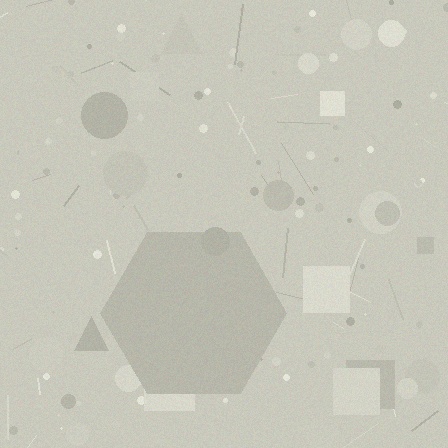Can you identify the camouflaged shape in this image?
The camouflaged shape is a hexagon.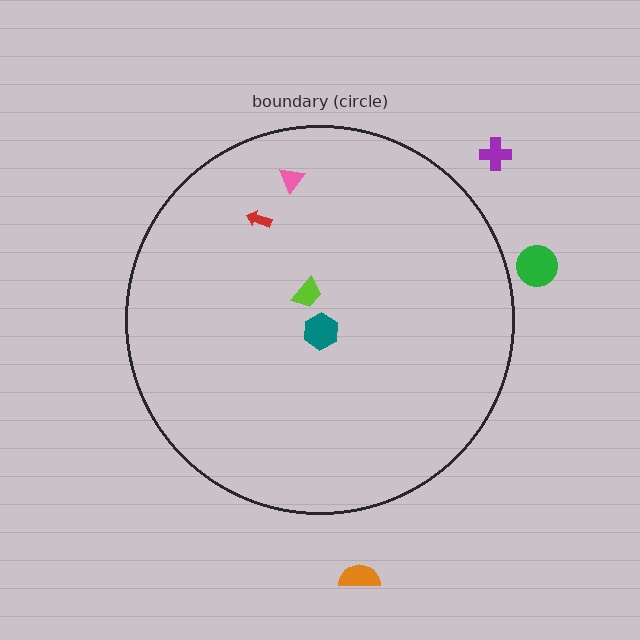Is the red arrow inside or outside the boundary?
Inside.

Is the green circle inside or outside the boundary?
Outside.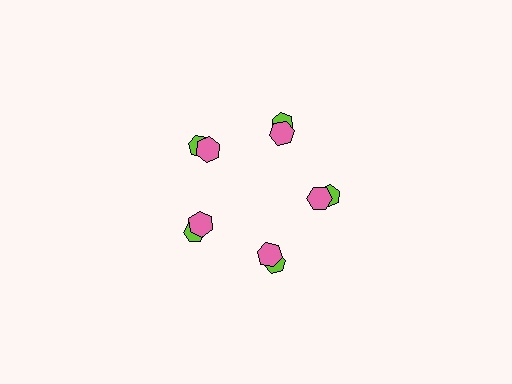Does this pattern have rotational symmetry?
Yes, this pattern has 5-fold rotational symmetry. It looks the same after rotating 72 degrees around the center.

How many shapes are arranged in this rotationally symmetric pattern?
There are 10 shapes, arranged in 5 groups of 2.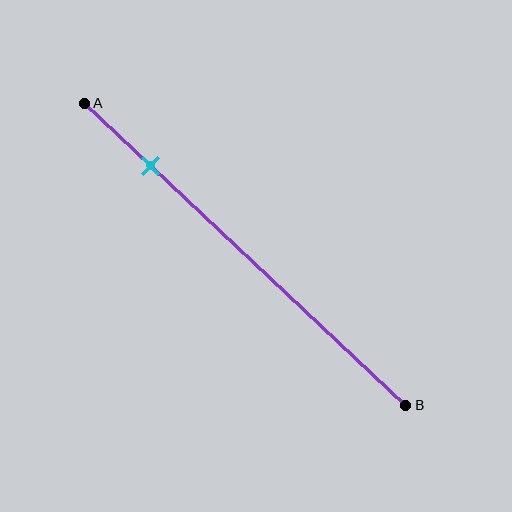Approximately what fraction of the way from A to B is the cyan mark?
The cyan mark is approximately 20% of the way from A to B.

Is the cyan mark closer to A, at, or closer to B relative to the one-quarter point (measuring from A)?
The cyan mark is closer to point A than the one-quarter point of segment AB.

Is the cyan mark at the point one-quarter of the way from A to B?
No, the mark is at about 20% from A, not at the 25% one-quarter point.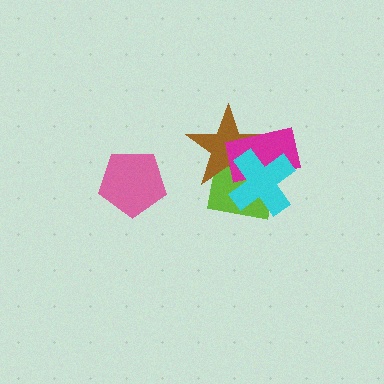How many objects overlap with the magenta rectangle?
3 objects overlap with the magenta rectangle.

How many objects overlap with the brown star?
3 objects overlap with the brown star.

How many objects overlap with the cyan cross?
3 objects overlap with the cyan cross.